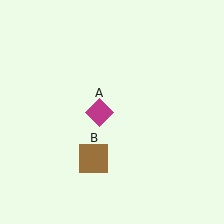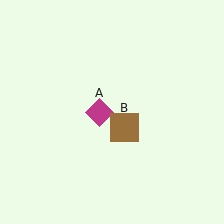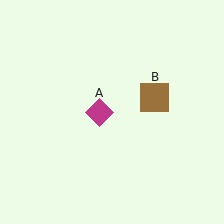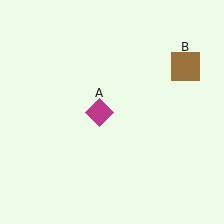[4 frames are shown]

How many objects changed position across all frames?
1 object changed position: brown square (object B).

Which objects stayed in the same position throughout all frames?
Magenta diamond (object A) remained stationary.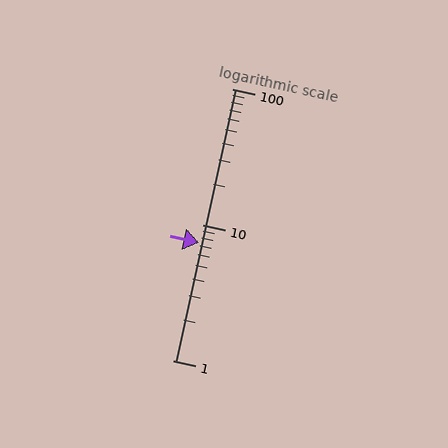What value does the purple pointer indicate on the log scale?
The pointer indicates approximately 7.4.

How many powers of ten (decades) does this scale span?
The scale spans 2 decades, from 1 to 100.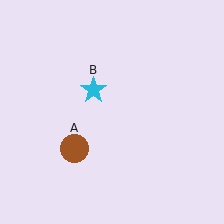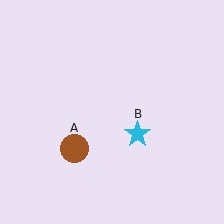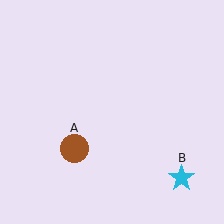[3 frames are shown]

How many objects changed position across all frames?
1 object changed position: cyan star (object B).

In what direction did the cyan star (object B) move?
The cyan star (object B) moved down and to the right.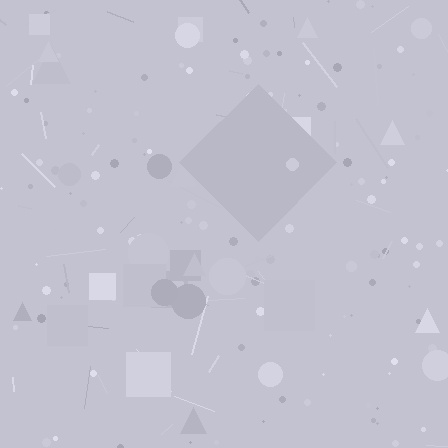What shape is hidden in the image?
A diamond is hidden in the image.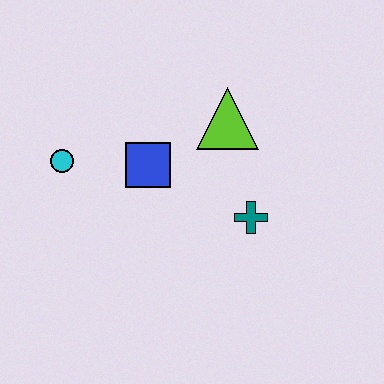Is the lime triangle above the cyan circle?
Yes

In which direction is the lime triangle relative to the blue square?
The lime triangle is to the right of the blue square.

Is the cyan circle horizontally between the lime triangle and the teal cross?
No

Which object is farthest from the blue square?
The teal cross is farthest from the blue square.